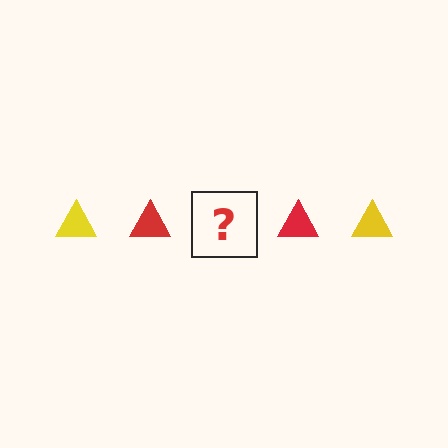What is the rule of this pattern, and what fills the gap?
The rule is that the pattern cycles through yellow, red triangles. The gap should be filled with a yellow triangle.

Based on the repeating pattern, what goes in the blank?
The blank should be a yellow triangle.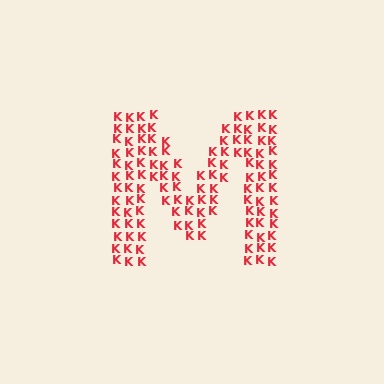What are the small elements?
The small elements are letter K's.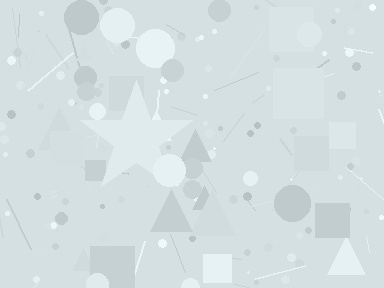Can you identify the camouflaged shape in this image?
The camouflaged shape is a star.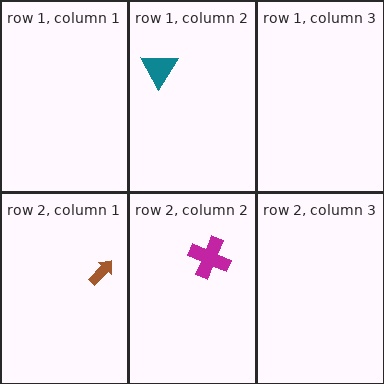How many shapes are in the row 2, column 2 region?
1.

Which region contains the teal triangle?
The row 1, column 2 region.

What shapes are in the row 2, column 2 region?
The magenta cross.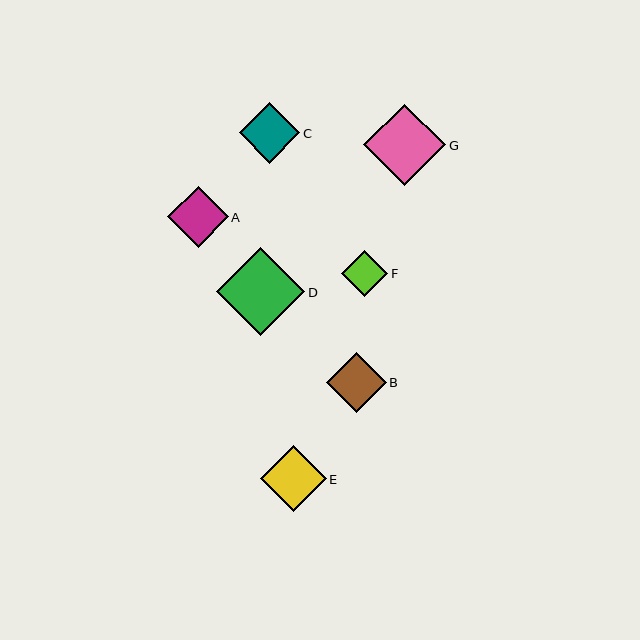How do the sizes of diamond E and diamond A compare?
Diamond E and diamond A are approximately the same size.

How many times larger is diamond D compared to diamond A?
Diamond D is approximately 1.5 times the size of diamond A.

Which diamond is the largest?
Diamond D is the largest with a size of approximately 88 pixels.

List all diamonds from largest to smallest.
From largest to smallest: D, G, E, C, A, B, F.